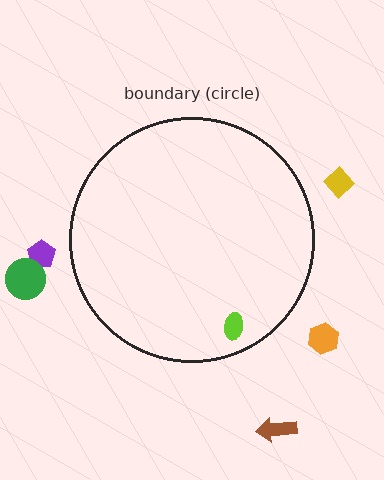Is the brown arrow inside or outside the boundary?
Outside.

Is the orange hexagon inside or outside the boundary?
Outside.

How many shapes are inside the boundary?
1 inside, 5 outside.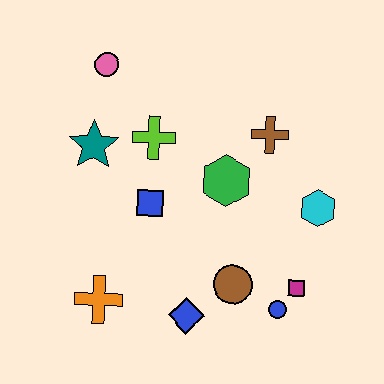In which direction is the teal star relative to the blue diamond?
The teal star is above the blue diamond.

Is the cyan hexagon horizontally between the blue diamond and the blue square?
No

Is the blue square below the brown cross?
Yes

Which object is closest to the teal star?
The lime cross is closest to the teal star.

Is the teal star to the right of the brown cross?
No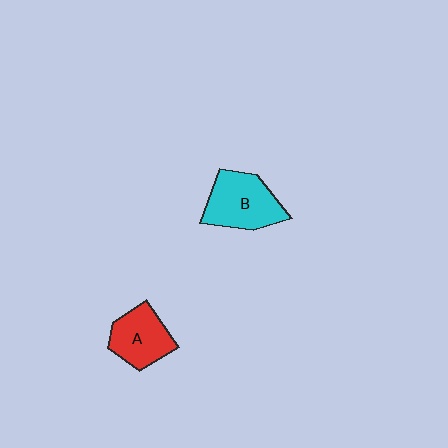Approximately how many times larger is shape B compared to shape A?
Approximately 1.2 times.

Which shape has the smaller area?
Shape A (red).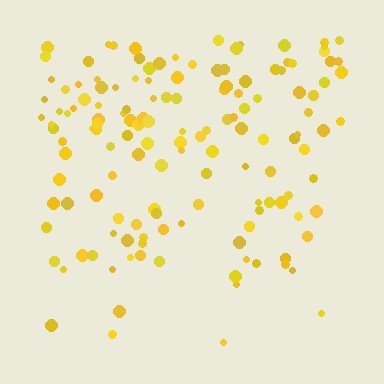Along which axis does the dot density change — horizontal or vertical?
Vertical.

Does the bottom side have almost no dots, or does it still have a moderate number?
Still a moderate number, just noticeably fewer than the top.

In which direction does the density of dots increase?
From bottom to top, with the top side densest.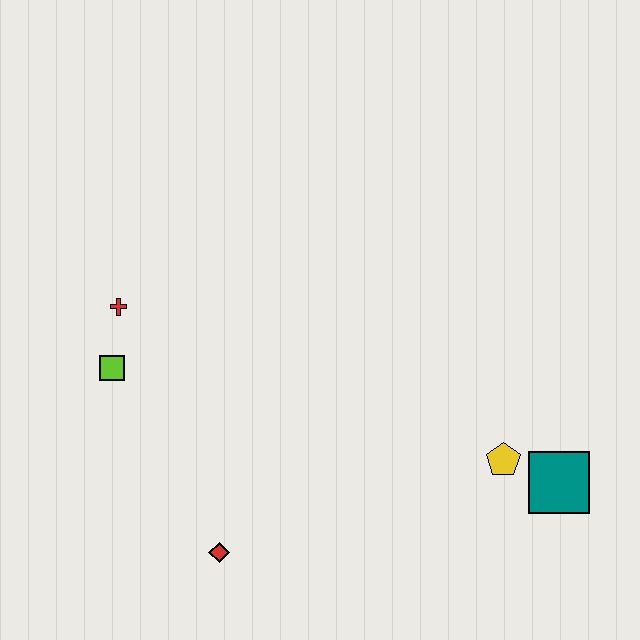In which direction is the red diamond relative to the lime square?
The red diamond is below the lime square.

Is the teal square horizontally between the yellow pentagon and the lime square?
No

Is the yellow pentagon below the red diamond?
No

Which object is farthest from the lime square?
The teal square is farthest from the lime square.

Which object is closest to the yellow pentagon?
The teal square is closest to the yellow pentagon.